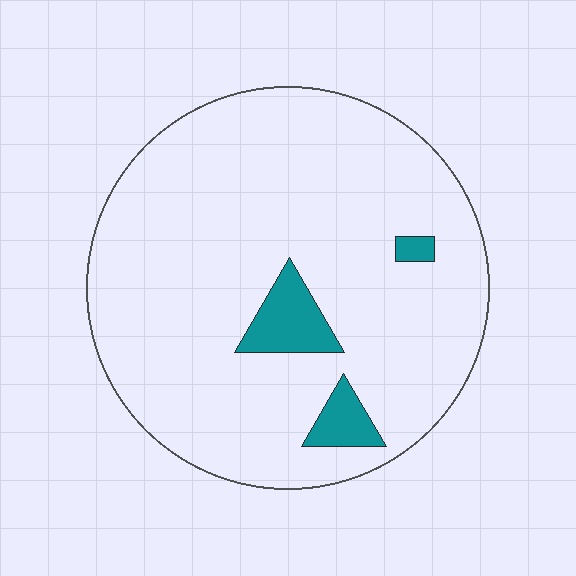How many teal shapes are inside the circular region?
3.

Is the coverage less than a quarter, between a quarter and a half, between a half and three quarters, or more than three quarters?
Less than a quarter.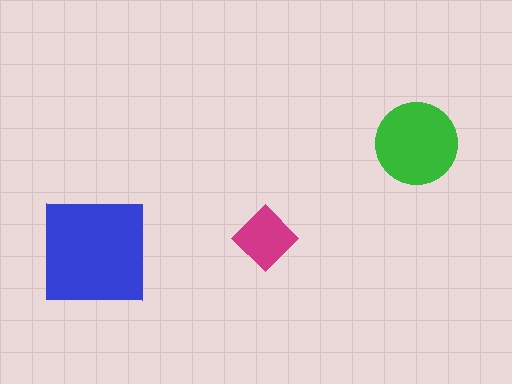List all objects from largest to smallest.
The blue square, the green circle, the magenta diamond.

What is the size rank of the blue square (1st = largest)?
1st.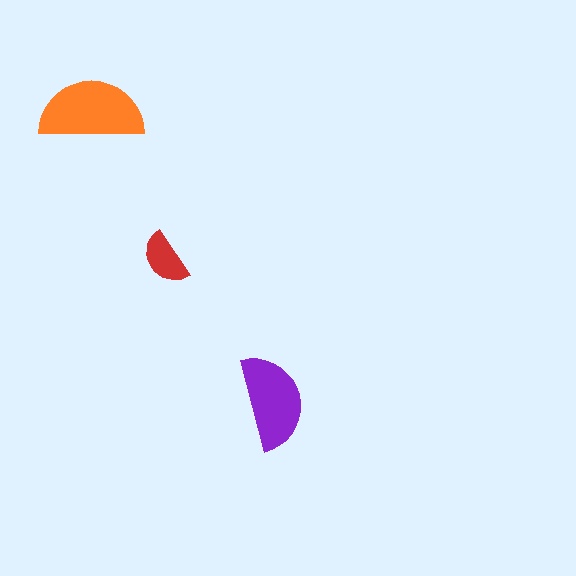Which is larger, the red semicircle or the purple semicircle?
The purple one.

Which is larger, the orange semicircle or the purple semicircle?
The orange one.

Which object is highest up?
The orange semicircle is topmost.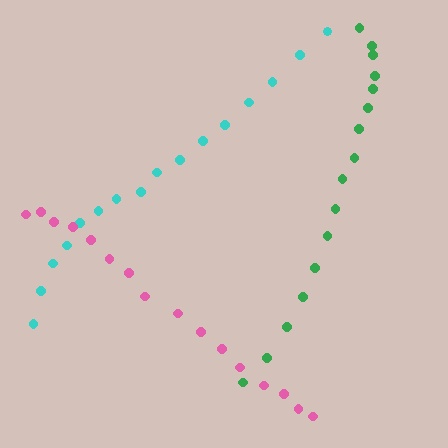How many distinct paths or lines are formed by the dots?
There are 3 distinct paths.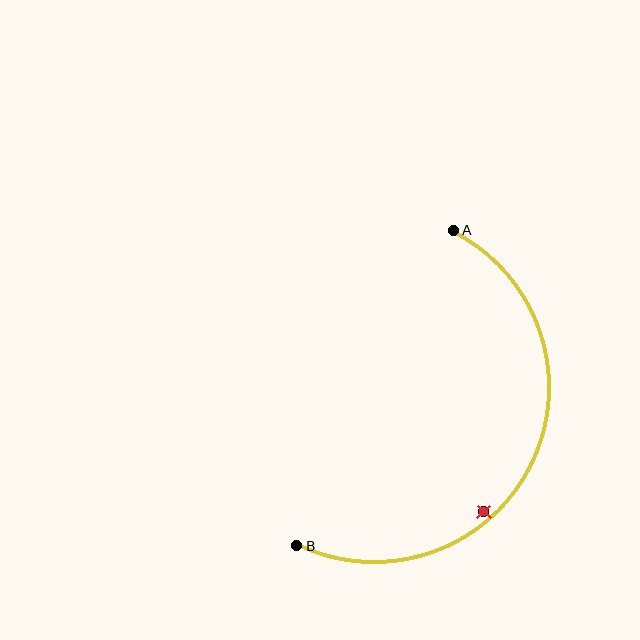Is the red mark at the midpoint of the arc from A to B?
No — the red mark does not lie on the arc at all. It sits slightly inside the curve.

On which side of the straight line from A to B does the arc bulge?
The arc bulges to the right of the straight line connecting A and B.